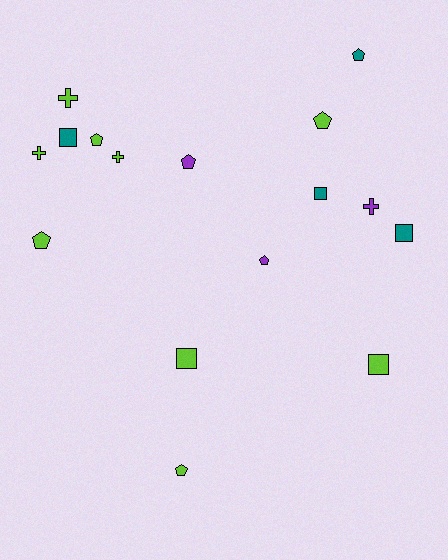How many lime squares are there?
There are 2 lime squares.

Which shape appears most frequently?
Pentagon, with 7 objects.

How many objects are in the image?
There are 16 objects.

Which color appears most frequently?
Lime, with 9 objects.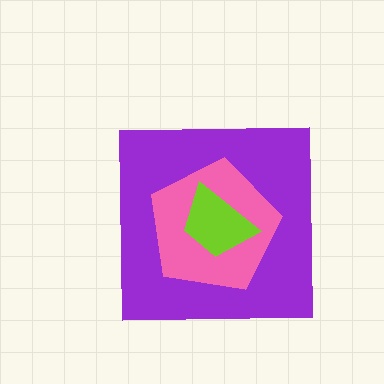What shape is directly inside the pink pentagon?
The lime trapezoid.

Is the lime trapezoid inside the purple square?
Yes.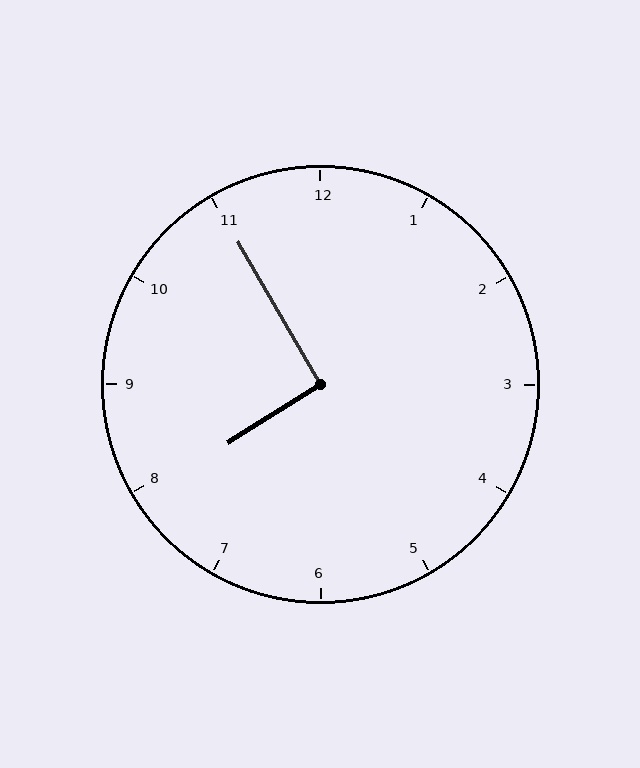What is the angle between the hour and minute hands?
Approximately 92 degrees.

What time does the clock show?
7:55.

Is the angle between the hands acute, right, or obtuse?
It is right.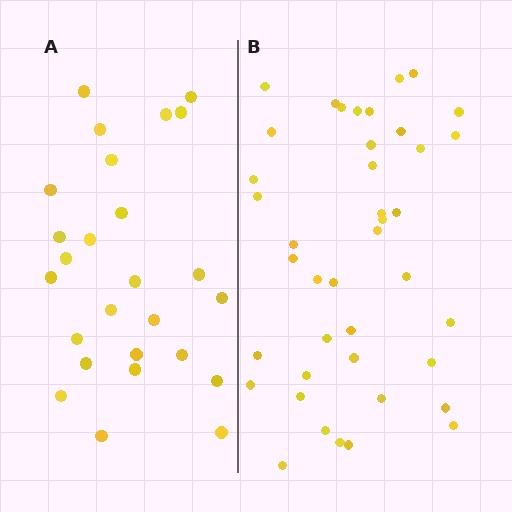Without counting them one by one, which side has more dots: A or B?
Region B (the right region) has more dots.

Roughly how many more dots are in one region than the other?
Region B has approximately 15 more dots than region A.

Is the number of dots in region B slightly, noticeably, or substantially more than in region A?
Region B has substantially more. The ratio is roughly 1.6 to 1.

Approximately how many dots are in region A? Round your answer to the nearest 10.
About 30 dots. (The exact count is 26, which rounds to 30.)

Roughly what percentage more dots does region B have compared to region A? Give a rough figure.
About 60% more.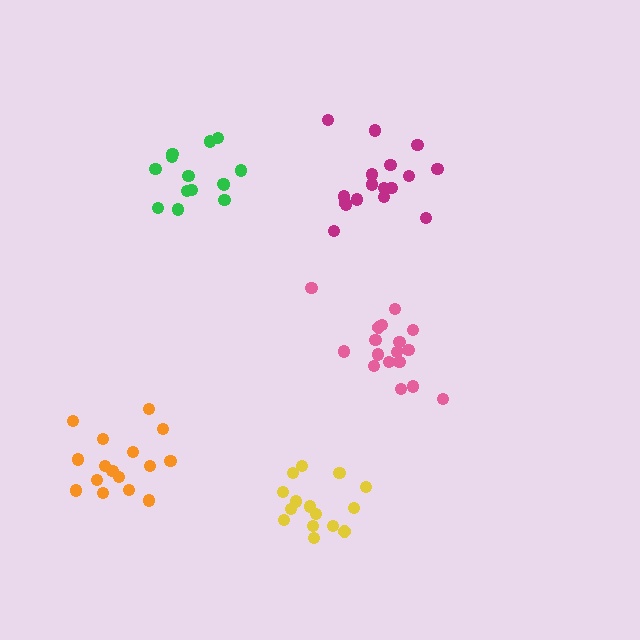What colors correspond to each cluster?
The clusters are colored: green, orange, magenta, yellow, pink.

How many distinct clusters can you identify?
There are 5 distinct clusters.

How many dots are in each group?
Group 1: 14 dots, Group 2: 16 dots, Group 3: 17 dots, Group 4: 15 dots, Group 5: 17 dots (79 total).